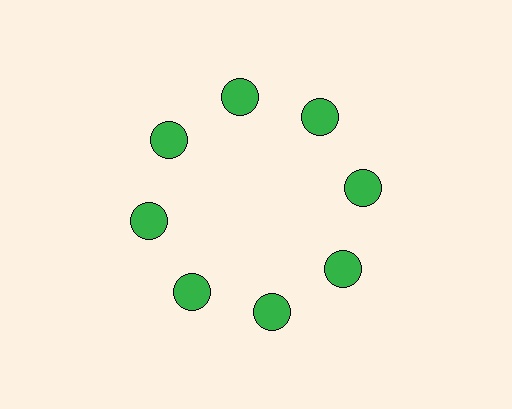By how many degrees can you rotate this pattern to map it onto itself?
The pattern maps onto itself every 45 degrees of rotation.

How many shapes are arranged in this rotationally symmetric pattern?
There are 8 shapes, arranged in 8 groups of 1.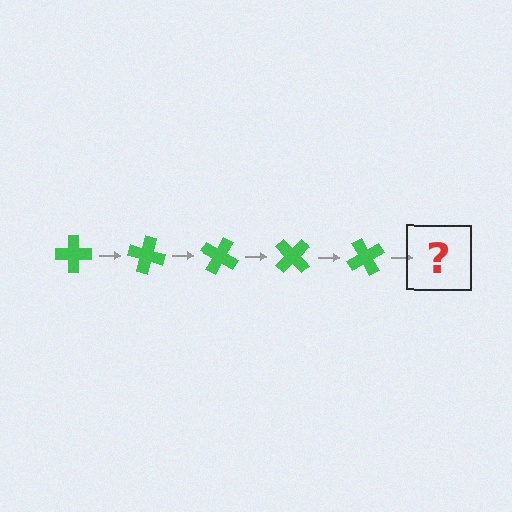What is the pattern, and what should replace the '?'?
The pattern is that the cross rotates 15 degrees each step. The '?' should be a green cross rotated 75 degrees.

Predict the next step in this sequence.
The next step is a green cross rotated 75 degrees.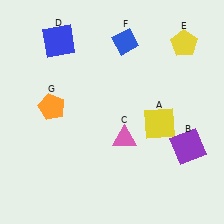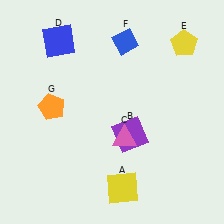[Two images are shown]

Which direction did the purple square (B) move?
The purple square (B) moved left.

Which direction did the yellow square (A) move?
The yellow square (A) moved down.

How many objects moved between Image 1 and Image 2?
2 objects moved between the two images.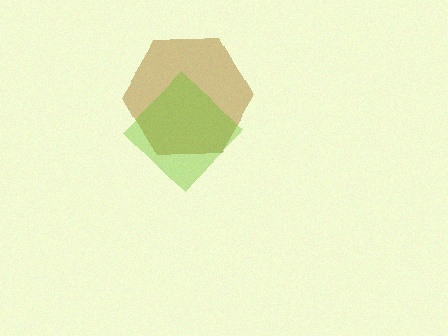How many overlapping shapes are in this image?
There are 2 overlapping shapes in the image.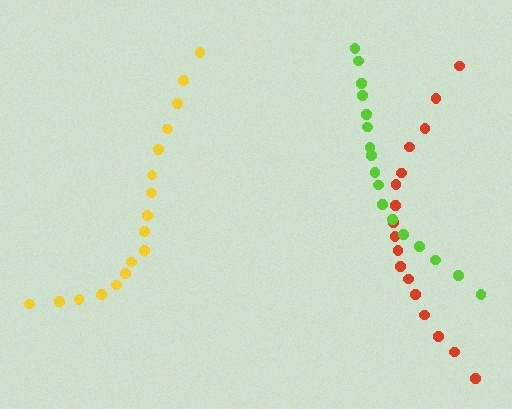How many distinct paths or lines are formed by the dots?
There are 3 distinct paths.